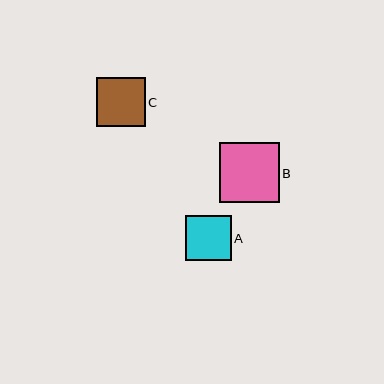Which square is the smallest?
Square A is the smallest with a size of approximately 46 pixels.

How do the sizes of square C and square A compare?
Square C and square A are approximately the same size.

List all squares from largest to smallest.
From largest to smallest: B, C, A.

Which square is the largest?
Square B is the largest with a size of approximately 60 pixels.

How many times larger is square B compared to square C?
Square B is approximately 1.2 times the size of square C.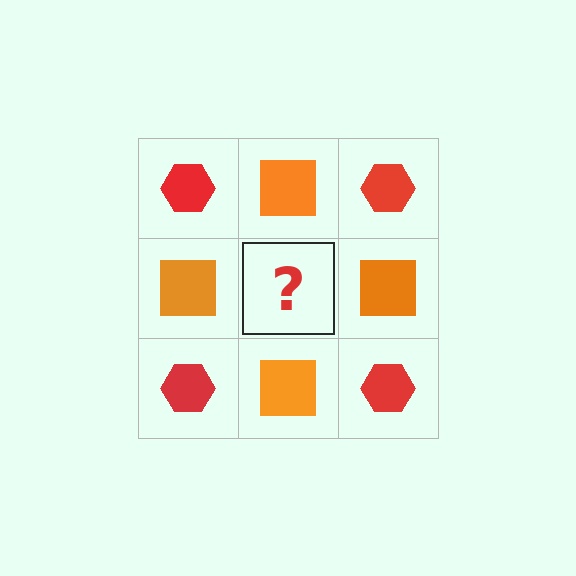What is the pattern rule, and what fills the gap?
The rule is that it alternates red hexagon and orange square in a checkerboard pattern. The gap should be filled with a red hexagon.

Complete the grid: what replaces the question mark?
The question mark should be replaced with a red hexagon.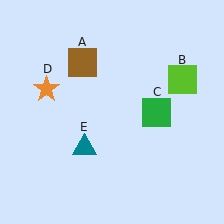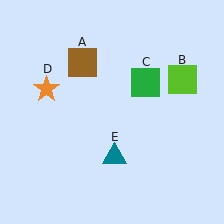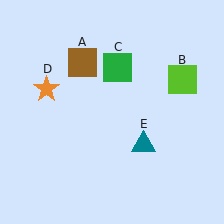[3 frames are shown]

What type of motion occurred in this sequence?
The green square (object C), teal triangle (object E) rotated counterclockwise around the center of the scene.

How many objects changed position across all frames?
2 objects changed position: green square (object C), teal triangle (object E).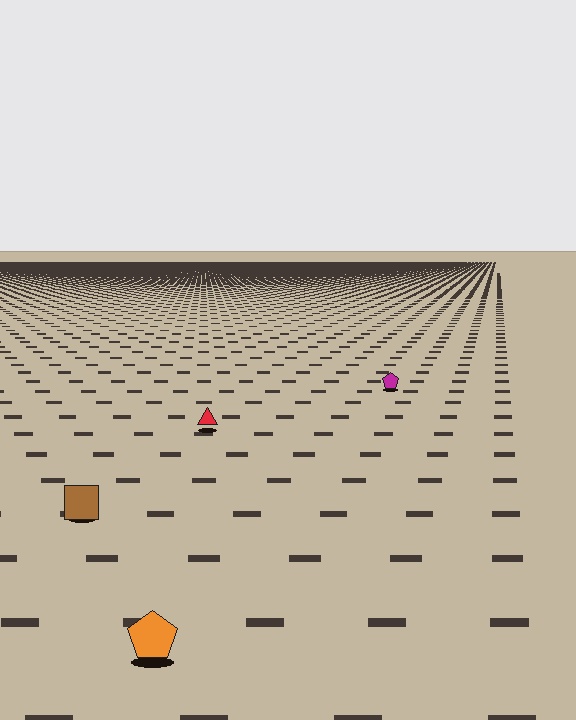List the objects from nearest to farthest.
From nearest to farthest: the orange pentagon, the brown square, the red triangle, the magenta pentagon.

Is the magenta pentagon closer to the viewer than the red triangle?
No. The red triangle is closer — you can tell from the texture gradient: the ground texture is coarser near it.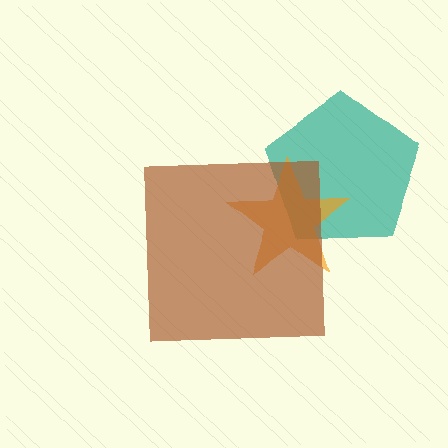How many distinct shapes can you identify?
There are 3 distinct shapes: a teal pentagon, an orange star, a brown square.